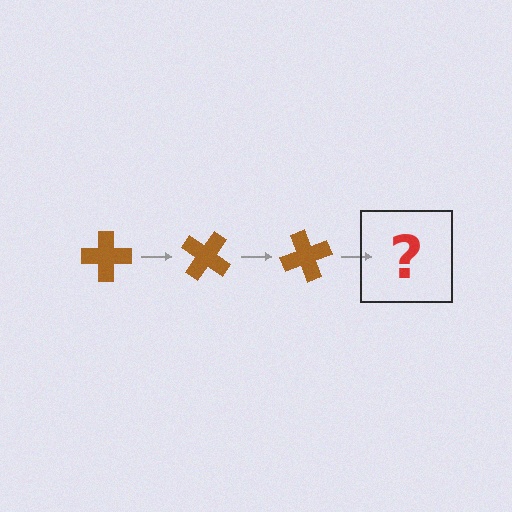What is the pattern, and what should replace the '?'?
The pattern is that the cross rotates 35 degrees each step. The '?' should be a brown cross rotated 105 degrees.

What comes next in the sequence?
The next element should be a brown cross rotated 105 degrees.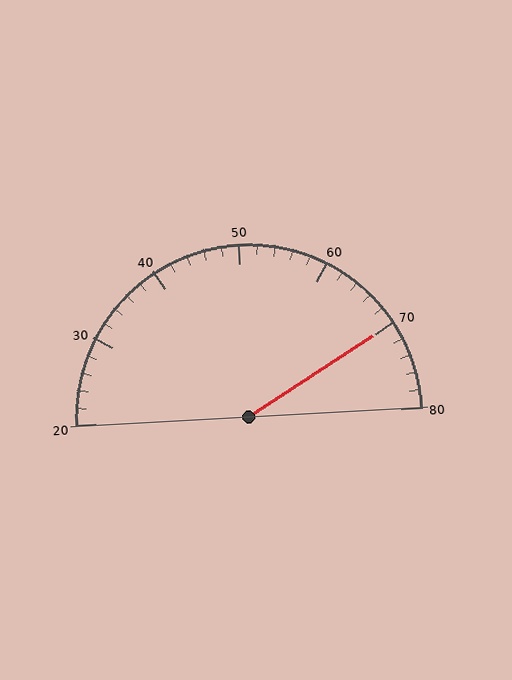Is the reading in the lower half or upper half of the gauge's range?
The reading is in the upper half of the range (20 to 80).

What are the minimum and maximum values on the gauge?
The gauge ranges from 20 to 80.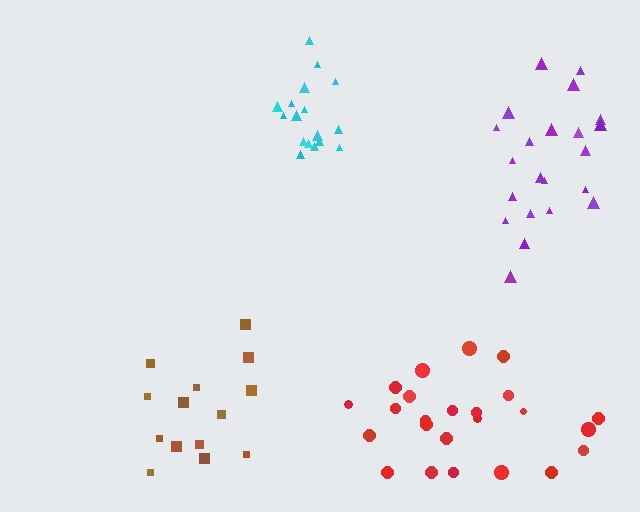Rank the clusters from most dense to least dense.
cyan, purple, brown, red.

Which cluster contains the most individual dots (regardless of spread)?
Red (24).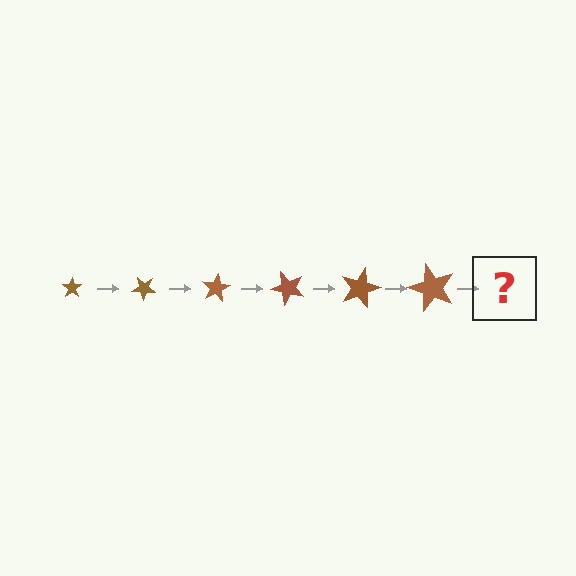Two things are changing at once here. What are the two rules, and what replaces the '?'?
The two rules are that the star grows larger each step and it rotates 40 degrees each step. The '?' should be a star, larger than the previous one and rotated 240 degrees from the start.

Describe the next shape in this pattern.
It should be a star, larger than the previous one and rotated 240 degrees from the start.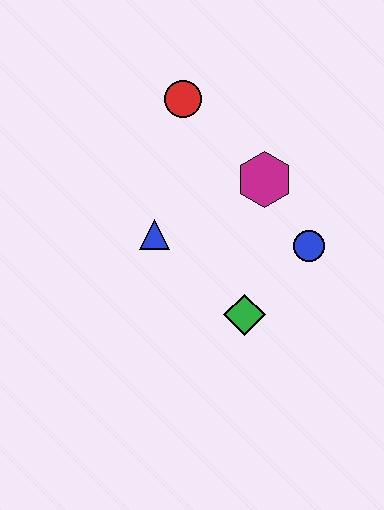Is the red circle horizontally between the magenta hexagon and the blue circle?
No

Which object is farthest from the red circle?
The green diamond is farthest from the red circle.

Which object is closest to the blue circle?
The magenta hexagon is closest to the blue circle.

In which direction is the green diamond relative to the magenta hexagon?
The green diamond is below the magenta hexagon.